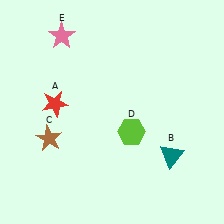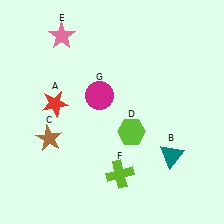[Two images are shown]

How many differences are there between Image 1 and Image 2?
There are 2 differences between the two images.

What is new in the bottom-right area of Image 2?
A lime cross (F) was added in the bottom-right area of Image 2.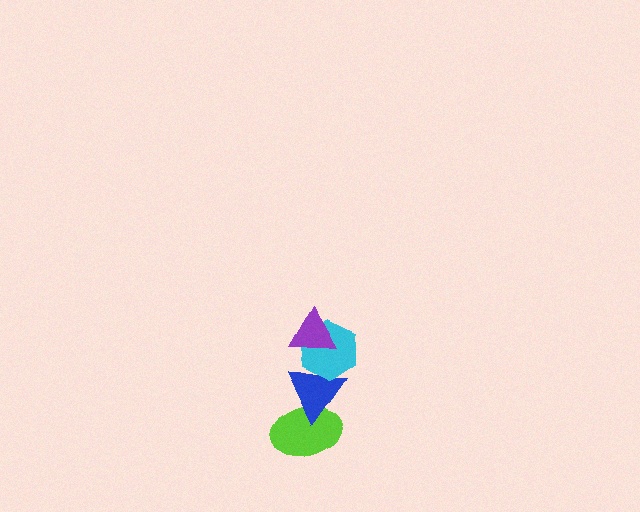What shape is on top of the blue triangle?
The cyan hexagon is on top of the blue triangle.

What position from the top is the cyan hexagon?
The cyan hexagon is 2nd from the top.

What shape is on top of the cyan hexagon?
The purple triangle is on top of the cyan hexagon.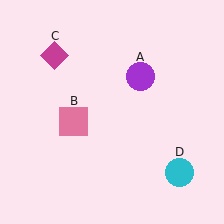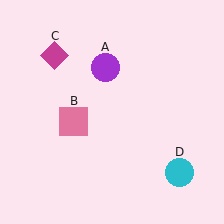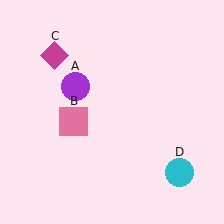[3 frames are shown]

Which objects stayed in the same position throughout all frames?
Pink square (object B) and magenta diamond (object C) and cyan circle (object D) remained stationary.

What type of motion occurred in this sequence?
The purple circle (object A) rotated counterclockwise around the center of the scene.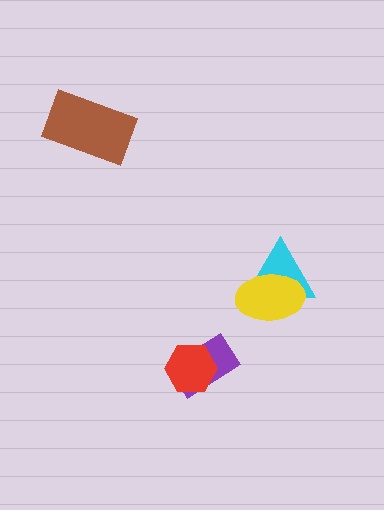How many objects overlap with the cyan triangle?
1 object overlaps with the cyan triangle.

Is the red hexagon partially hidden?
No, no other shape covers it.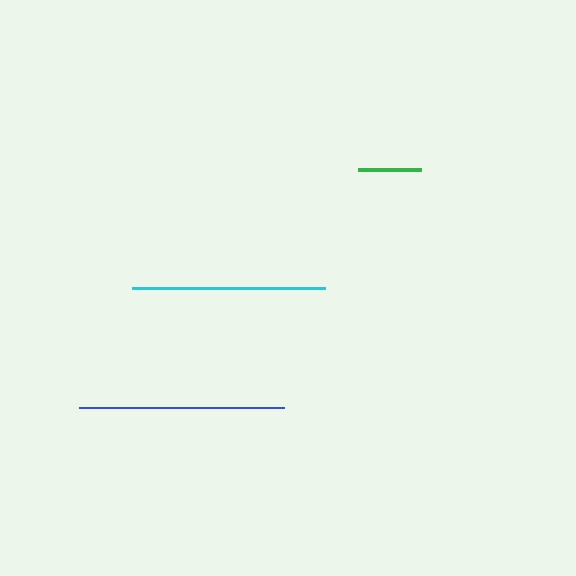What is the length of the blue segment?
The blue segment is approximately 204 pixels long.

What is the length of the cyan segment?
The cyan segment is approximately 192 pixels long.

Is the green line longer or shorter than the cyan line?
The cyan line is longer than the green line.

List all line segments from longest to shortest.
From longest to shortest: blue, cyan, green.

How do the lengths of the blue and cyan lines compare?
The blue and cyan lines are approximately the same length.